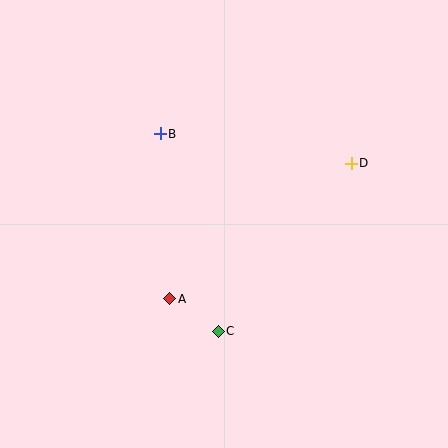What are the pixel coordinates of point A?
Point A is at (170, 299).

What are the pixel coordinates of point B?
Point B is at (160, 134).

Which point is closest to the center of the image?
Point A at (170, 299) is closest to the center.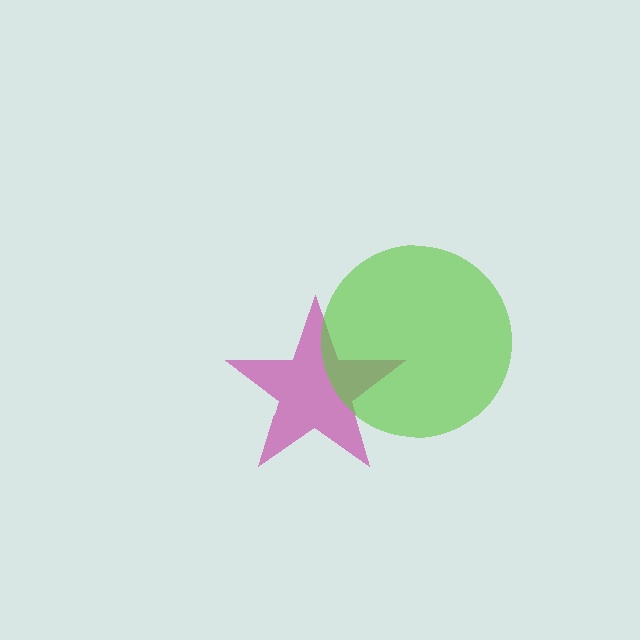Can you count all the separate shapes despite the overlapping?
Yes, there are 2 separate shapes.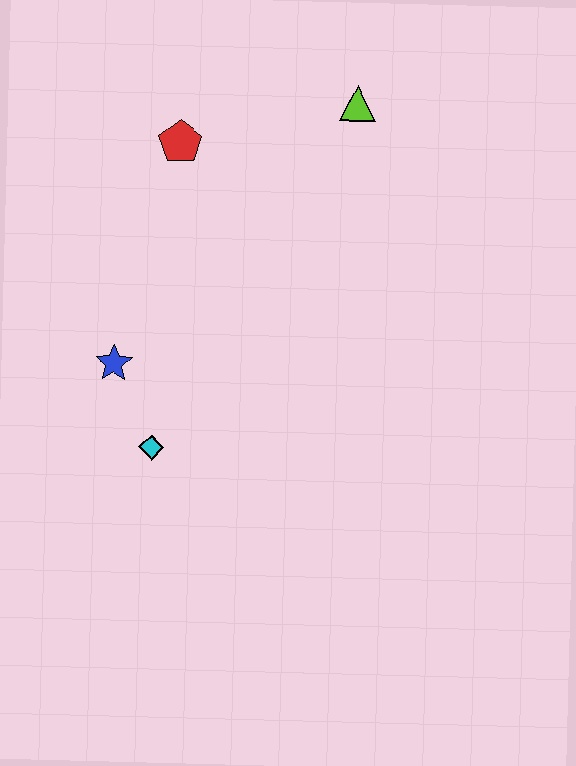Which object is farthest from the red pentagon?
The cyan diamond is farthest from the red pentagon.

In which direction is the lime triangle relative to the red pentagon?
The lime triangle is to the right of the red pentagon.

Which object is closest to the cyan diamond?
The blue star is closest to the cyan diamond.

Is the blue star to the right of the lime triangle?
No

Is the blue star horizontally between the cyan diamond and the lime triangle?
No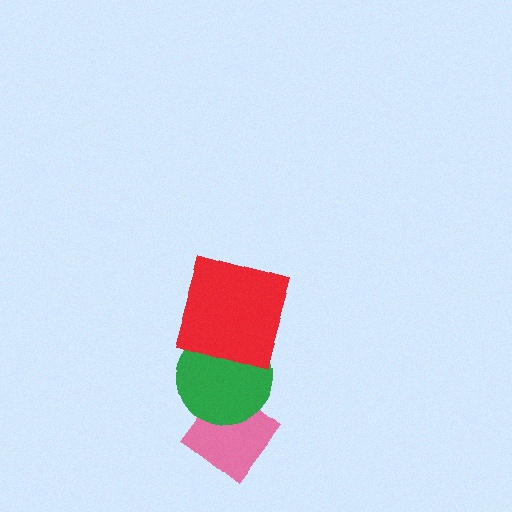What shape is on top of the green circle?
The red square is on top of the green circle.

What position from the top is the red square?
The red square is 1st from the top.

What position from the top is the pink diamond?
The pink diamond is 3rd from the top.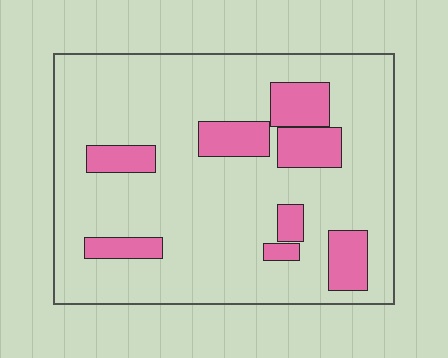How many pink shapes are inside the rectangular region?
8.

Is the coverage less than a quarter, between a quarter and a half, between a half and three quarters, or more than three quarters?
Less than a quarter.